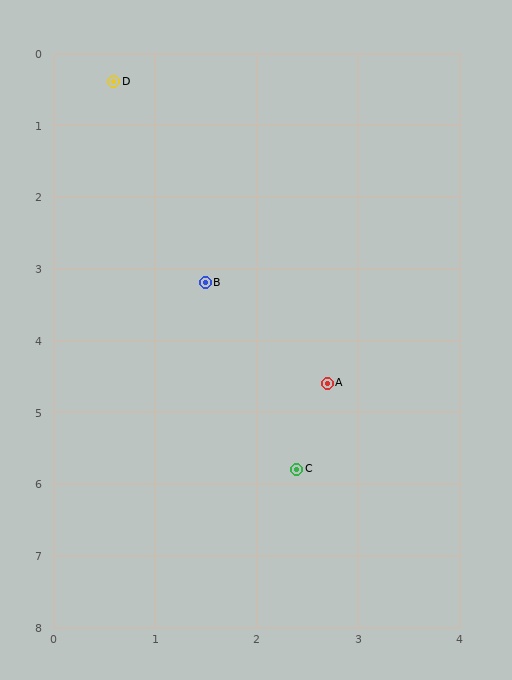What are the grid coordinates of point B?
Point B is at approximately (1.5, 3.2).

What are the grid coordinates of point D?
Point D is at approximately (0.6, 0.4).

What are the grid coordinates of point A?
Point A is at approximately (2.7, 4.6).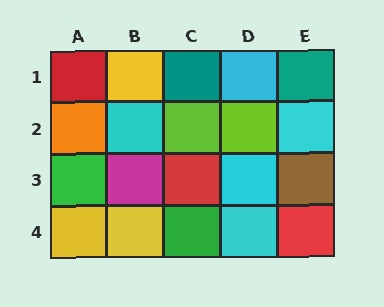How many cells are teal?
2 cells are teal.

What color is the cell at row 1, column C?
Teal.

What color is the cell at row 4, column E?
Red.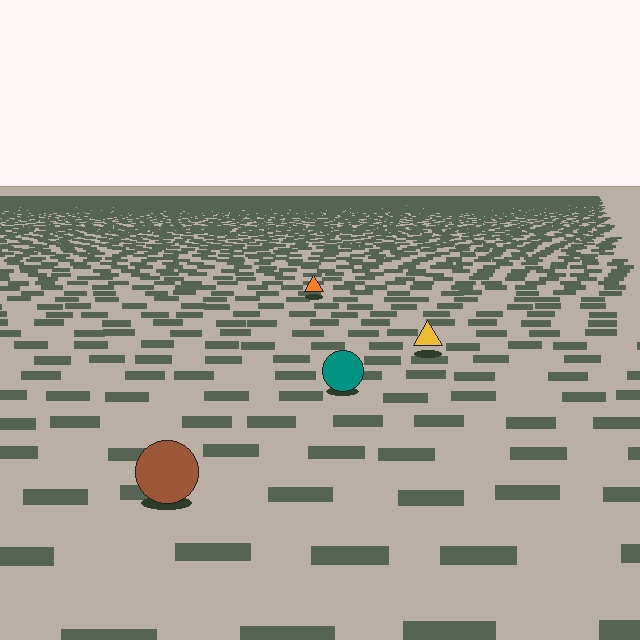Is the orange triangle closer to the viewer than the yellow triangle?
No. The yellow triangle is closer — you can tell from the texture gradient: the ground texture is coarser near it.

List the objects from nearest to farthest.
From nearest to farthest: the brown circle, the teal circle, the yellow triangle, the orange triangle.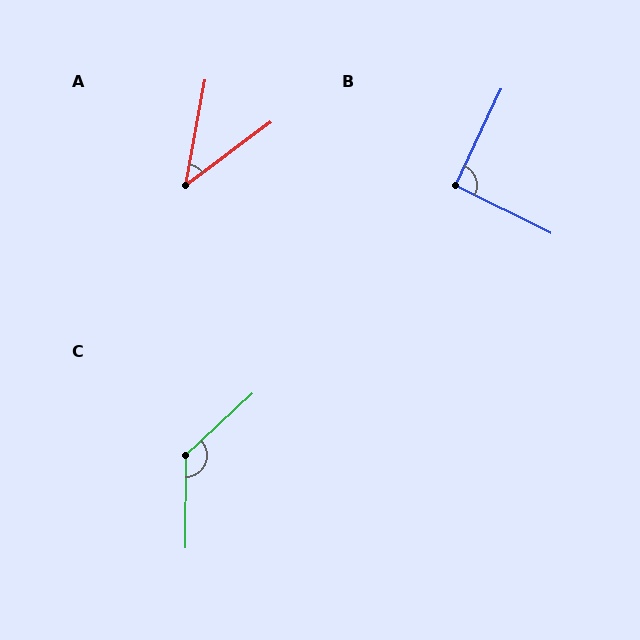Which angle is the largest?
C, at approximately 134 degrees.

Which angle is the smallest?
A, at approximately 43 degrees.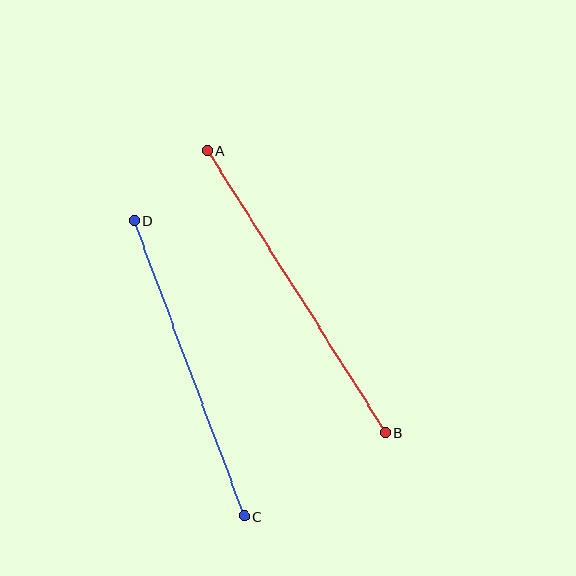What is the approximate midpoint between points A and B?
The midpoint is at approximately (296, 292) pixels.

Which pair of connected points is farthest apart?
Points A and B are farthest apart.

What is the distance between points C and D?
The distance is approximately 315 pixels.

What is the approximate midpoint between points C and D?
The midpoint is at approximately (189, 368) pixels.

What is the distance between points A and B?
The distance is approximately 334 pixels.